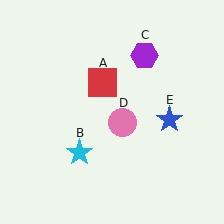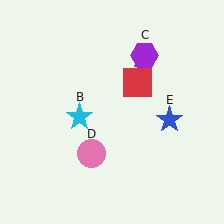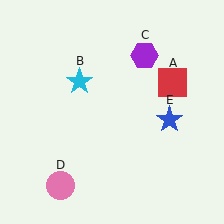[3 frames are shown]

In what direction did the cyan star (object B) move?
The cyan star (object B) moved up.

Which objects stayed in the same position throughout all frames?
Purple hexagon (object C) and blue star (object E) remained stationary.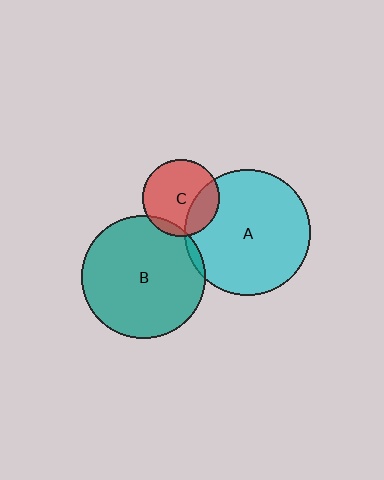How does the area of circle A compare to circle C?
Approximately 2.7 times.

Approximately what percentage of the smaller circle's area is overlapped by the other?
Approximately 5%.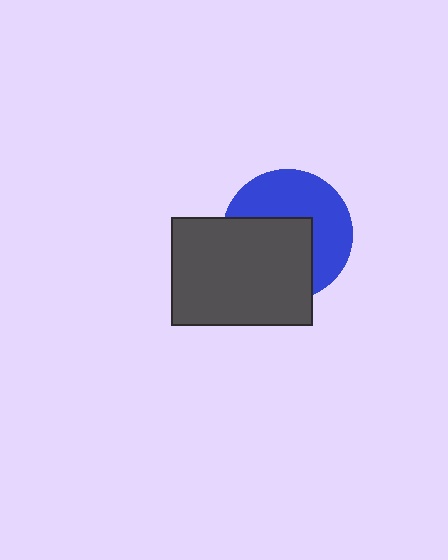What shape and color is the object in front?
The object in front is a dark gray rectangle.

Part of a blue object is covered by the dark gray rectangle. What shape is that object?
It is a circle.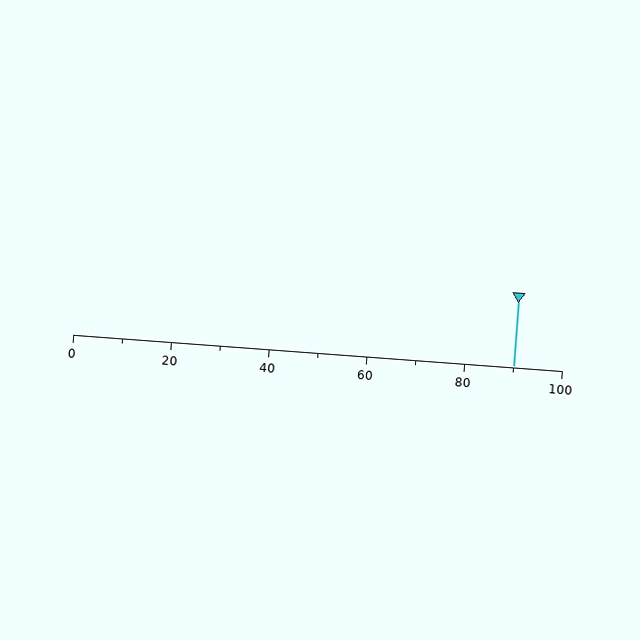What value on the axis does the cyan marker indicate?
The marker indicates approximately 90.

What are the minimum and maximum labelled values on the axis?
The axis runs from 0 to 100.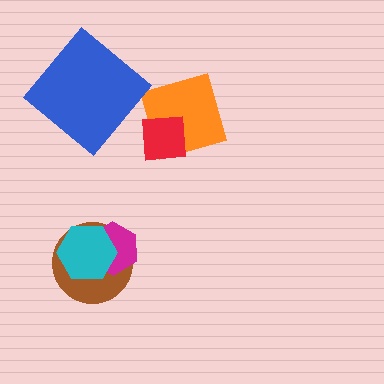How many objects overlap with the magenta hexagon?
2 objects overlap with the magenta hexagon.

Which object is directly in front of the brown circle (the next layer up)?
The magenta hexagon is directly in front of the brown circle.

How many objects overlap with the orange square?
1 object overlaps with the orange square.